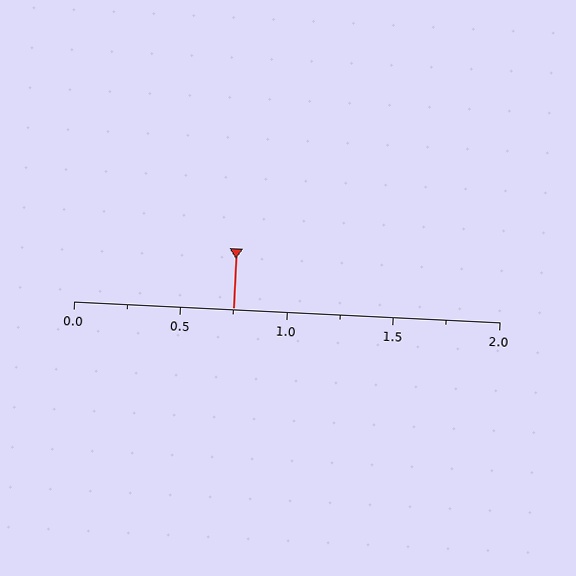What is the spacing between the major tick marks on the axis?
The major ticks are spaced 0.5 apart.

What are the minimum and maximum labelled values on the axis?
The axis runs from 0.0 to 2.0.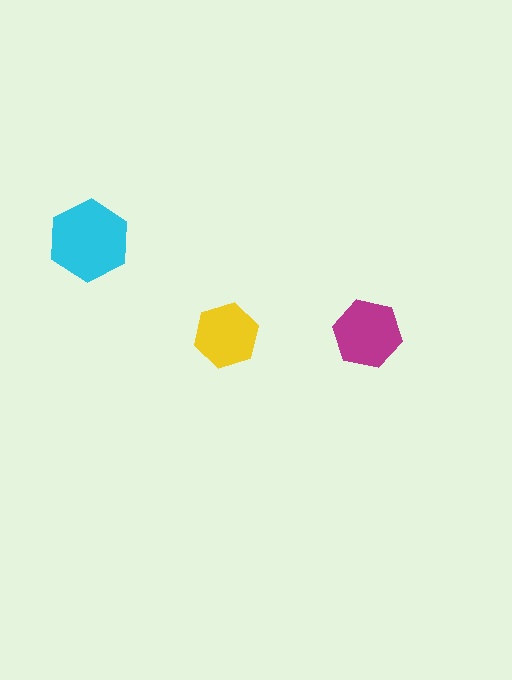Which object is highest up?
The cyan hexagon is topmost.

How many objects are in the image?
There are 3 objects in the image.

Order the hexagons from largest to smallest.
the cyan one, the magenta one, the yellow one.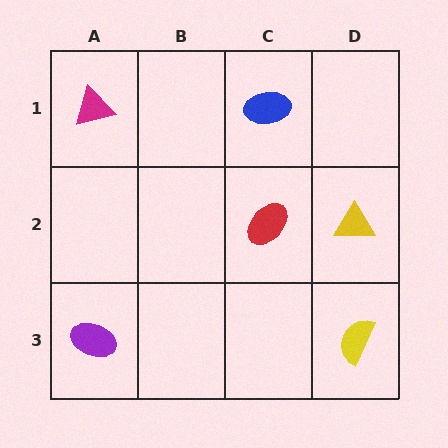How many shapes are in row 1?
2 shapes.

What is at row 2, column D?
A yellow triangle.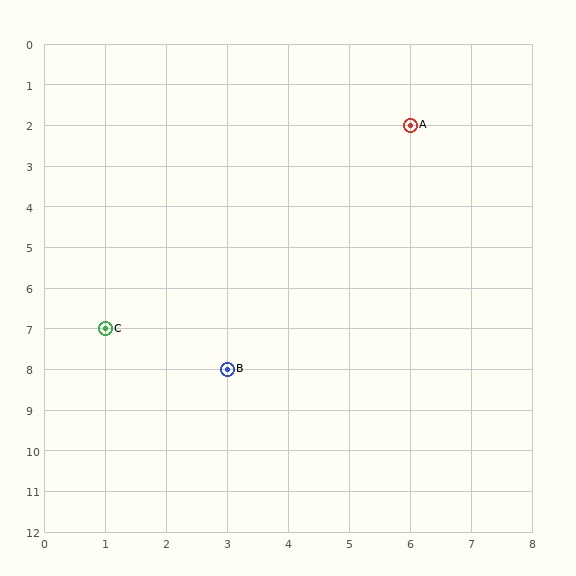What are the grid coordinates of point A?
Point A is at grid coordinates (6, 2).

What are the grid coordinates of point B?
Point B is at grid coordinates (3, 8).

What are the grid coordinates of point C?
Point C is at grid coordinates (1, 7).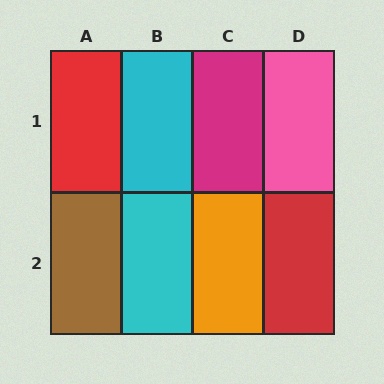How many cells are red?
2 cells are red.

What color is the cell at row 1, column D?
Pink.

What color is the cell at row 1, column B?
Cyan.